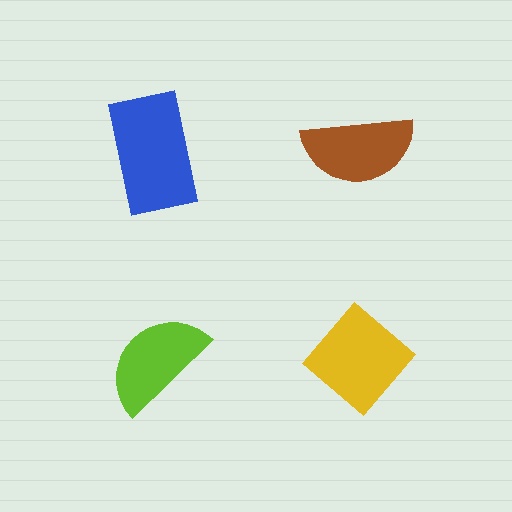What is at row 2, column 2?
A yellow diamond.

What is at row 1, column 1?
A blue rectangle.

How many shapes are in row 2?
2 shapes.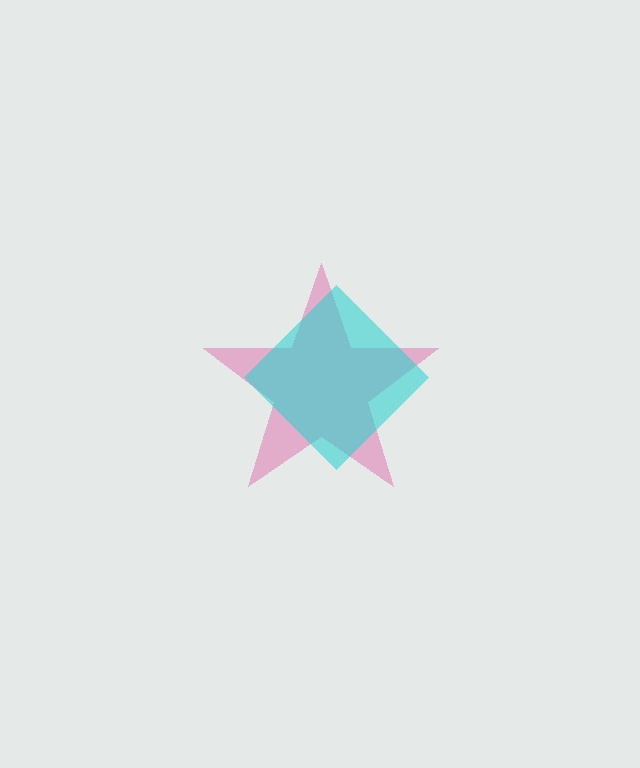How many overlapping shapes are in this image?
There are 2 overlapping shapes in the image.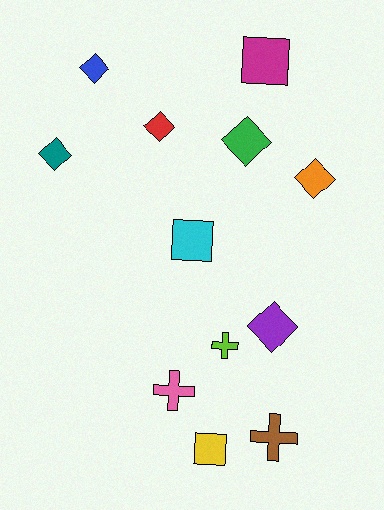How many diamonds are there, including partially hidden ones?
There are 6 diamonds.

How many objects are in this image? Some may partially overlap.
There are 12 objects.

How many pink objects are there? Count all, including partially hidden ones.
There is 1 pink object.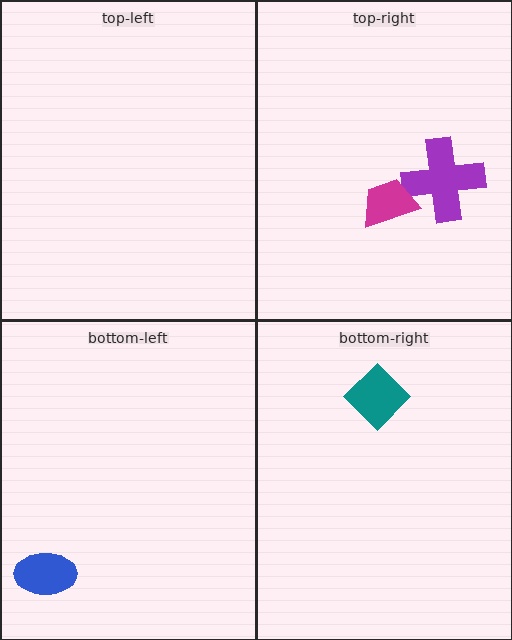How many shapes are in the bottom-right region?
1.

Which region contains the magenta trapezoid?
The top-right region.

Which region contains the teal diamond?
The bottom-right region.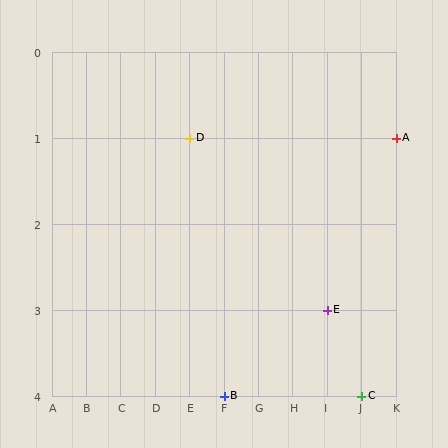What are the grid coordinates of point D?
Point D is at grid coordinates (E, 1).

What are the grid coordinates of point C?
Point C is at grid coordinates (J, 4).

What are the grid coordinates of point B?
Point B is at grid coordinates (F, 4).